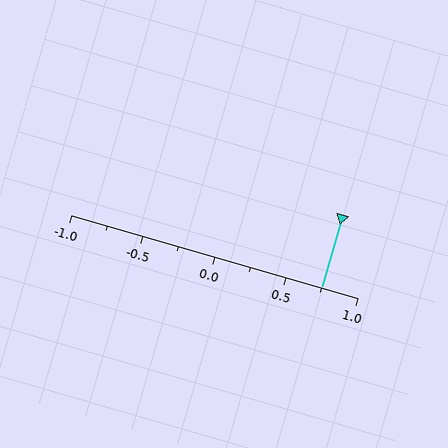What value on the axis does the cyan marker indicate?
The marker indicates approximately 0.75.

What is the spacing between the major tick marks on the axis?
The major ticks are spaced 0.5 apart.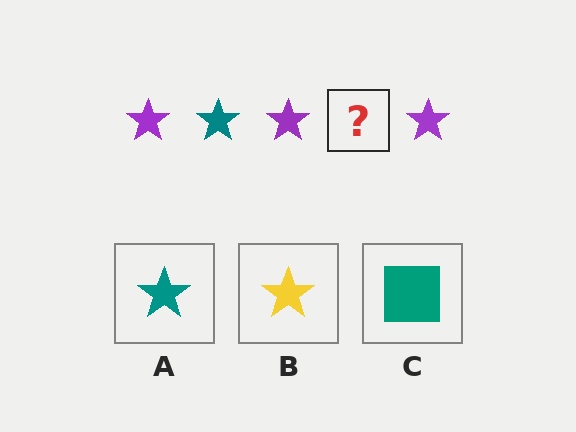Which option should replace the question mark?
Option A.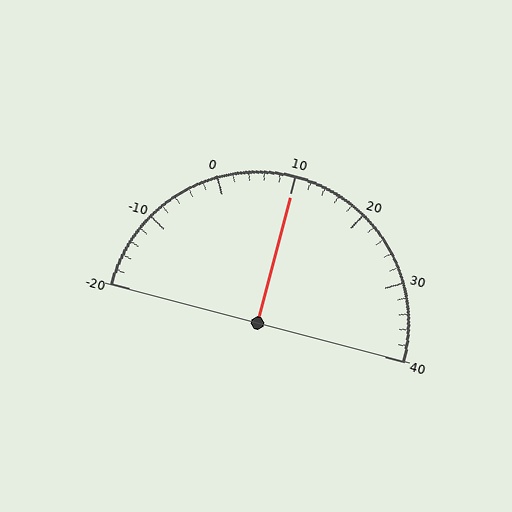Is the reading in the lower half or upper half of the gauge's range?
The reading is in the upper half of the range (-20 to 40).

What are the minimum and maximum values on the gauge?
The gauge ranges from -20 to 40.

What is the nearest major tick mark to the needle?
The nearest major tick mark is 10.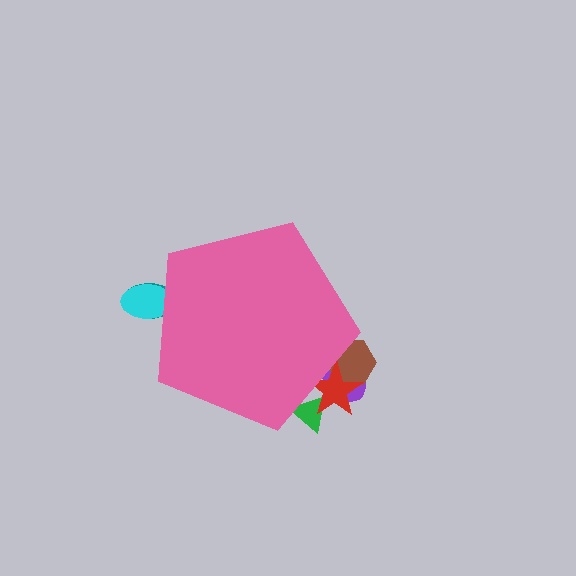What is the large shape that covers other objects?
A pink pentagon.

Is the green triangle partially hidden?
Yes, the green triangle is partially hidden behind the pink pentagon.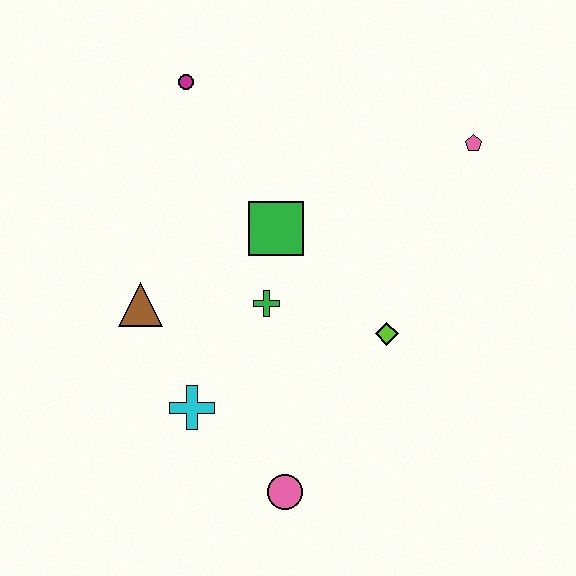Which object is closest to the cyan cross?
The brown triangle is closest to the cyan cross.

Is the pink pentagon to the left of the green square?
No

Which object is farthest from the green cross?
The pink pentagon is farthest from the green cross.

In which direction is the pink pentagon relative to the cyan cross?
The pink pentagon is to the right of the cyan cross.